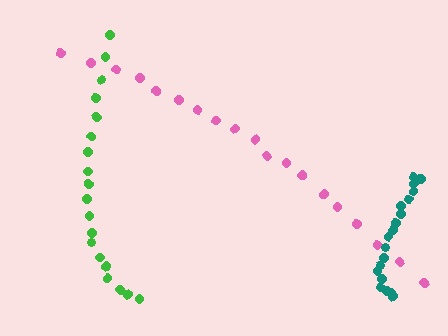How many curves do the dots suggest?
There are 3 distinct paths.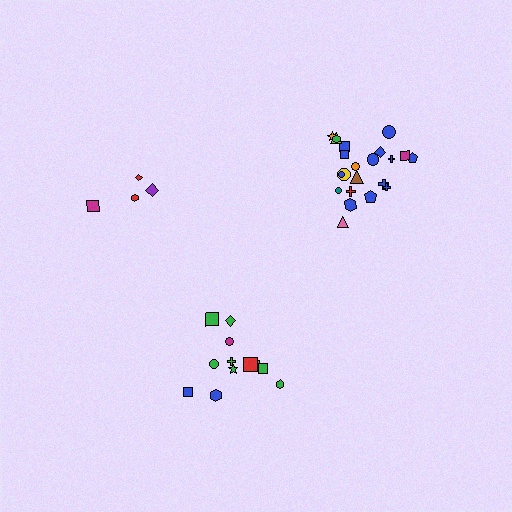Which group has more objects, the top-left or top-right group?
The top-right group.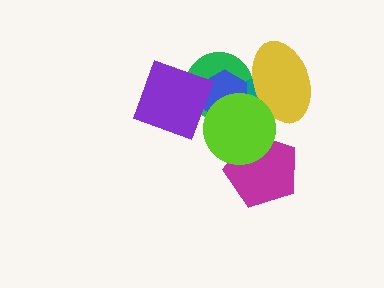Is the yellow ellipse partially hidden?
Yes, it is partially covered by another shape.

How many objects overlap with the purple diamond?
3 objects overlap with the purple diamond.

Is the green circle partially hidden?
Yes, it is partially covered by another shape.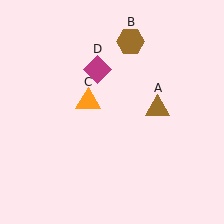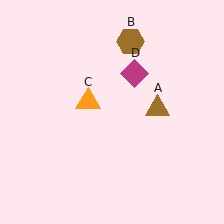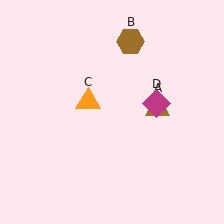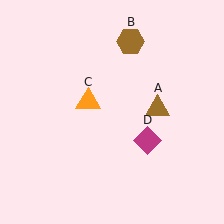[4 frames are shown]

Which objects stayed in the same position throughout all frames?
Brown triangle (object A) and brown hexagon (object B) and orange triangle (object C) remained stationary.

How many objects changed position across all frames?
1 object changed position: magenta diamond (object D).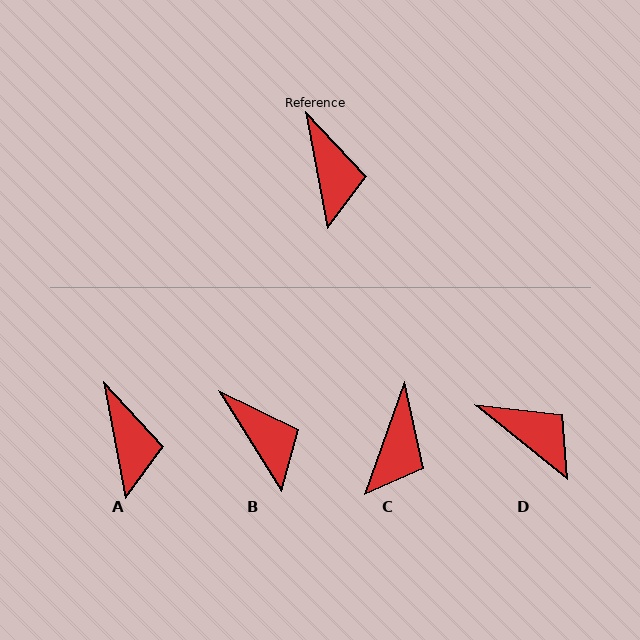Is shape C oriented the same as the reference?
No, it is off by about 30 degrees.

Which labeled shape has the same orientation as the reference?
A.